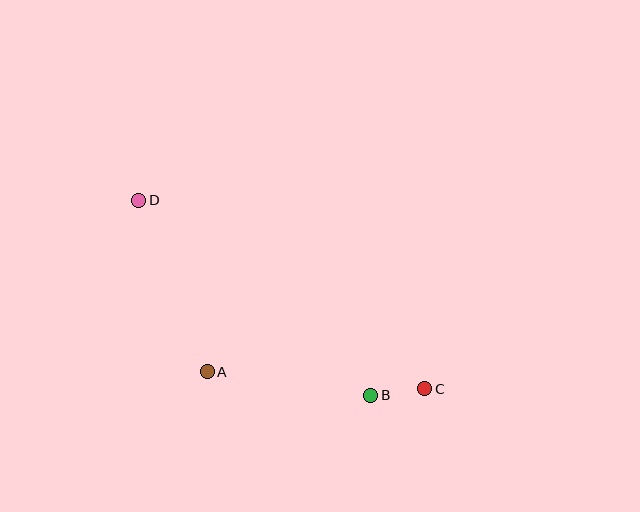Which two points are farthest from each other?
Points C and D are farthest from each other.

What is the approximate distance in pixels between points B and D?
The distance between B and D is approximately 303 pixels.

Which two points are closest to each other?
Points B and C are closest to each other.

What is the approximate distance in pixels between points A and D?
The distance between A and D is approximately 185 pixels.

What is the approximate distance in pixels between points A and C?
The distance between A and C is approximately 218 pixels.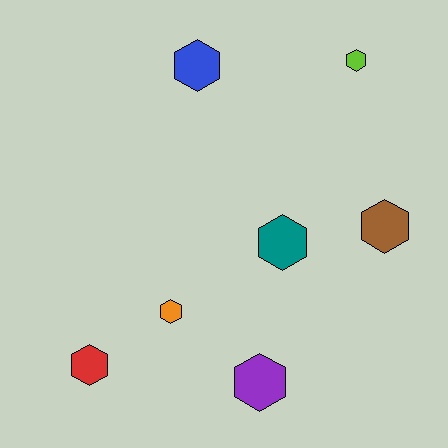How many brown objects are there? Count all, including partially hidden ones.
There is 1 brown object.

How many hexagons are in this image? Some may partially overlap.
There are 7 hexagons.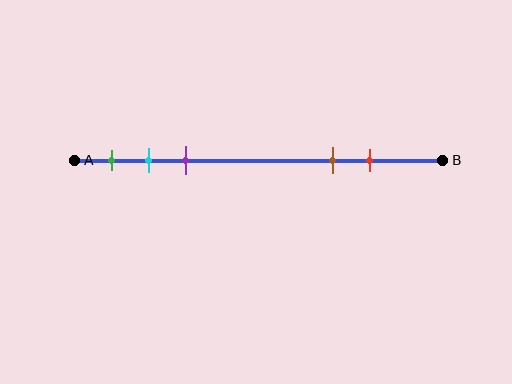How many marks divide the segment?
There are 5 marks dividing the segment.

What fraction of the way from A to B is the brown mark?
The brown mark is approximately 70% (0.7) of the way from A to B.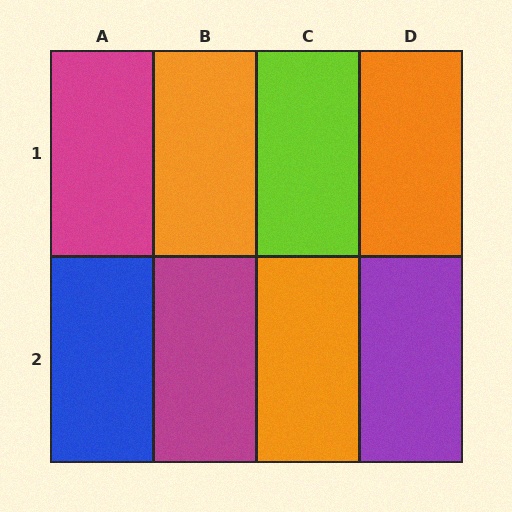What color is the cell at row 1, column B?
Orange.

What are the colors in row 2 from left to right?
Blue, magenta, orange, purple.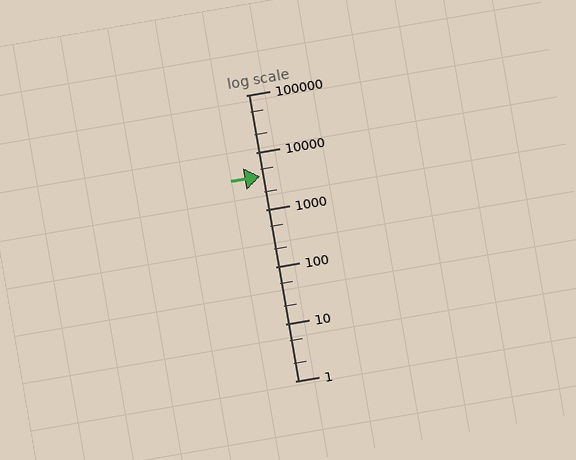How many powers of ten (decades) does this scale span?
The scale spans 5 decades, from 1 to 100000.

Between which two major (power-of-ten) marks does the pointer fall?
The pointer is between 1000 and 10000.